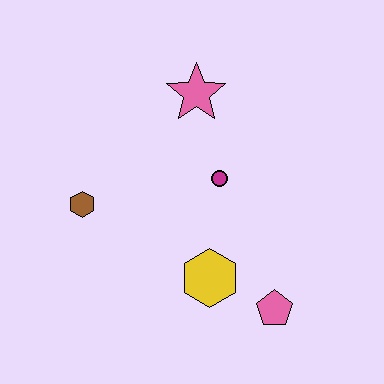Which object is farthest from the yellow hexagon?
The pink star is farthest from the yellow hexagon.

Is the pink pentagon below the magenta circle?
Yes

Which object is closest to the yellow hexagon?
The pink pentagon is closest to the yellow hexagon.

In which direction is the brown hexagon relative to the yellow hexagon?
The brown hexagon is to the left of the yellow hexagon.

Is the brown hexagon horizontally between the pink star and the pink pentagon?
No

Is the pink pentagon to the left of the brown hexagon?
No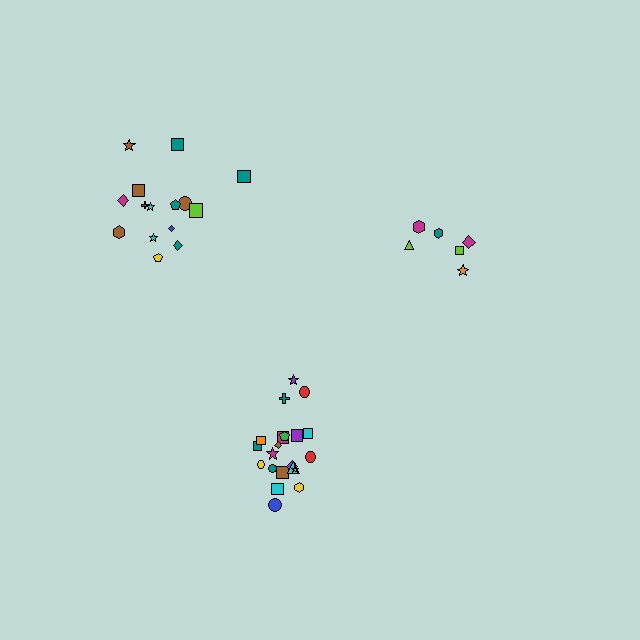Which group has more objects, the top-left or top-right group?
The top-left group.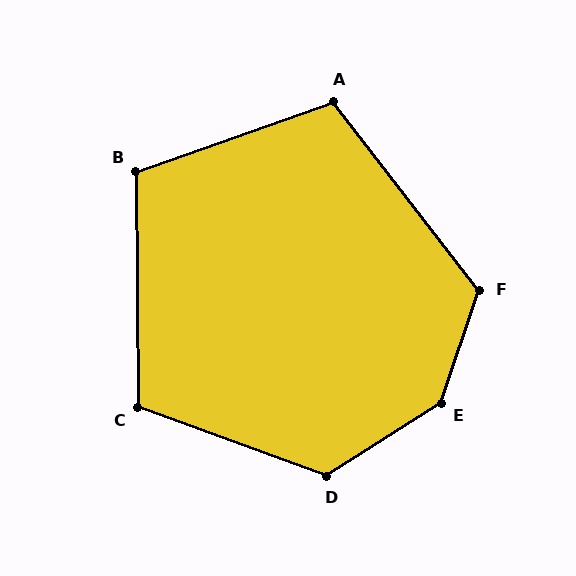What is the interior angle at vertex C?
Approximately 111 degrees (obtuse).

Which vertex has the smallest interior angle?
A, at approximately 108 degrees.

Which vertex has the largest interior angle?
E, at approximately 141 degrees.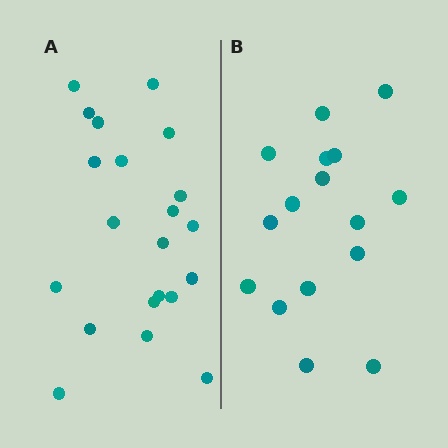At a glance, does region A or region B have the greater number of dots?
Region A (the left region) has more dots.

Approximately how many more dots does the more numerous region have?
Region A has about 5 more dots than region B.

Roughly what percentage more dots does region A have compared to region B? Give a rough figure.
About 30% more.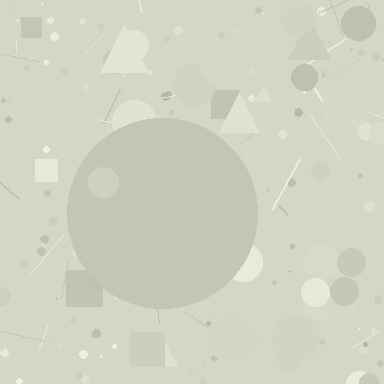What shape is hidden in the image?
A circle is hidden in the image.